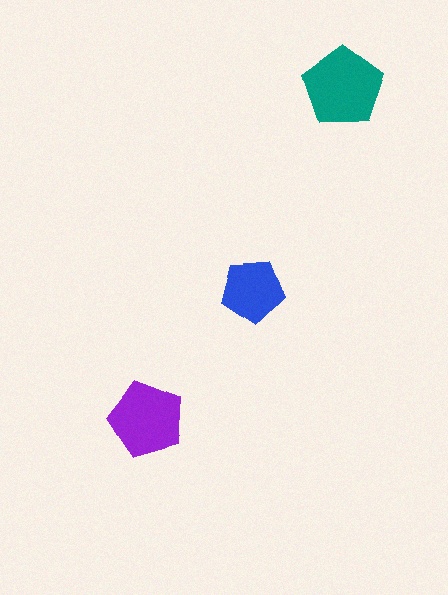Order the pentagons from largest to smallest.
the teal one, the purple one, the blue one.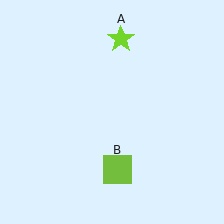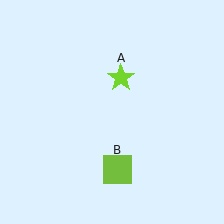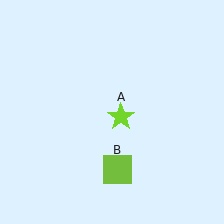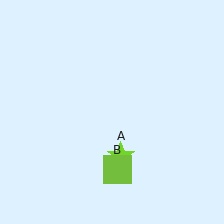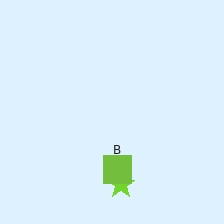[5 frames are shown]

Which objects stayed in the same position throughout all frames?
Lime square (object B) remained stationary.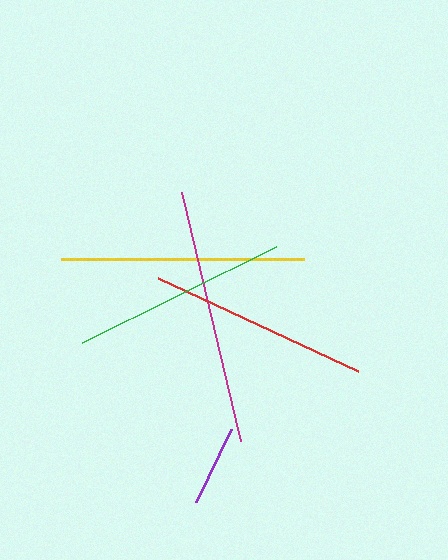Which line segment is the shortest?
The purple line is the shortest at approximately 81 pixels.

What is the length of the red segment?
The red segment is approximately 221 pixels long.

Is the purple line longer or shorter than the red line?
The red line is longer than the purple line.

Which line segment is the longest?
The magenta line is the longest at approximately 256 pixels.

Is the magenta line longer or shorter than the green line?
The magenta line is longer than the green line.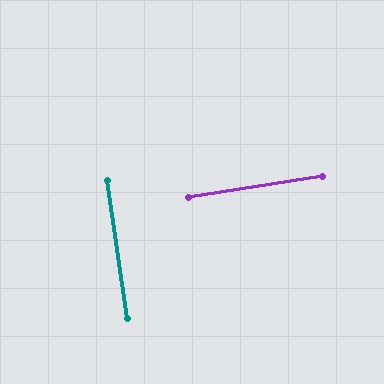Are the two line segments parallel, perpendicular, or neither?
Perpendicular — they meet at approximately 89°.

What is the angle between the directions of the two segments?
Approximately 89 degrees.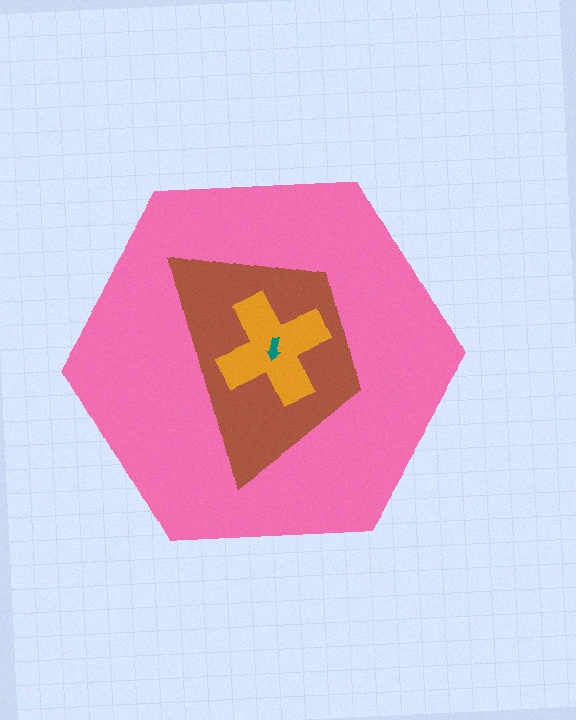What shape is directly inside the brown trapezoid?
The orange cross.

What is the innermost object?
The teal arrow.